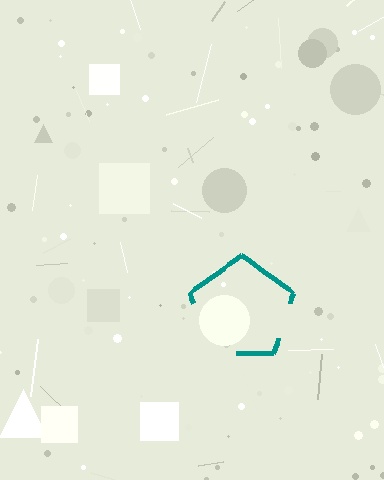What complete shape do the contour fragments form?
The contour fragments form a pentagon.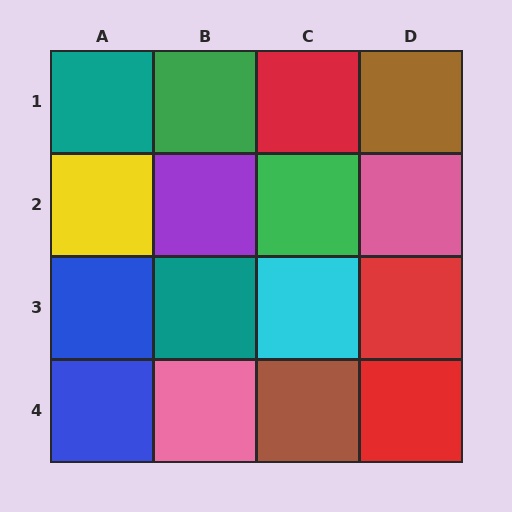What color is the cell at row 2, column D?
Pink.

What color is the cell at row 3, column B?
Teal.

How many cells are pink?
2 cells are pink.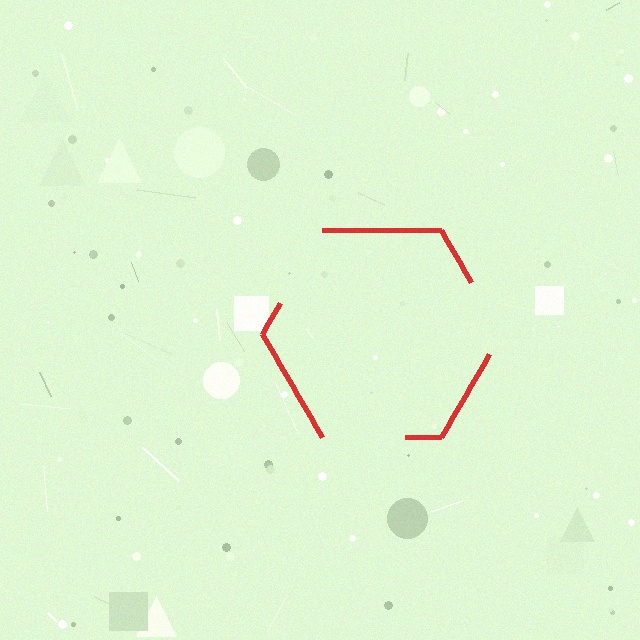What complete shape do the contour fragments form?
The contour fragments form a hexagon.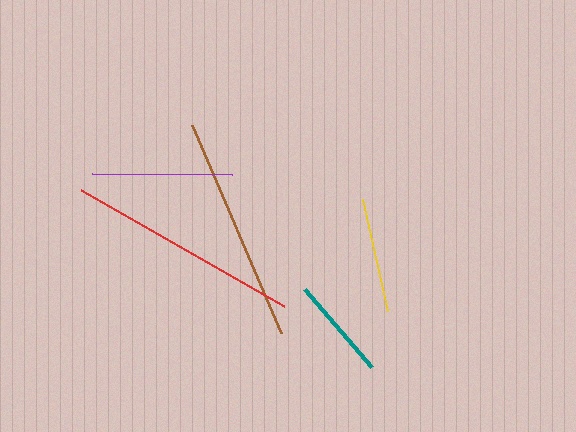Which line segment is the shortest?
The teal line is the shortest at approximately 103 pixels.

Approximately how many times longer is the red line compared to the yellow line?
The red line is approximately 2.0 times the length of the yellow line.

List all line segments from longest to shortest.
From longest to shortest: red, brown, purple, yellow, teal.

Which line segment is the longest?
The red line is the longest at approximately 234 pixels.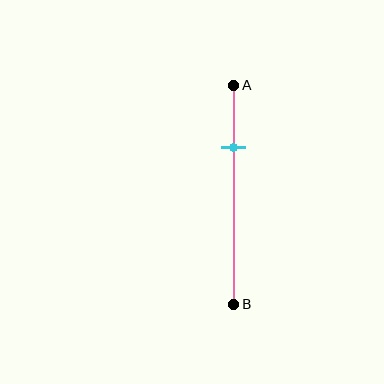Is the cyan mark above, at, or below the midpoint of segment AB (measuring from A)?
The cyan mark is above the midpoint of segment AB.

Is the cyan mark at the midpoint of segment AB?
No, the mark is at about 30% from A, not at the 50% midpoint.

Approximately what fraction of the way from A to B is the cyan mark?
The cyan mark is approximately 30% of the way from A to B.